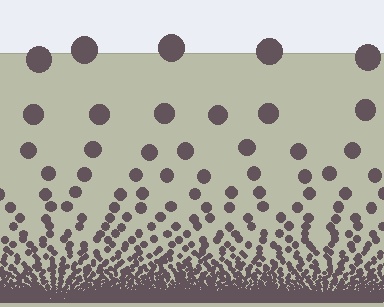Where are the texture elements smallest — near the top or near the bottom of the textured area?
Near the bottom.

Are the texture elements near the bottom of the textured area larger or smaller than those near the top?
Smaller. The gradient is inverted — elements near the bottom are smaller and denser.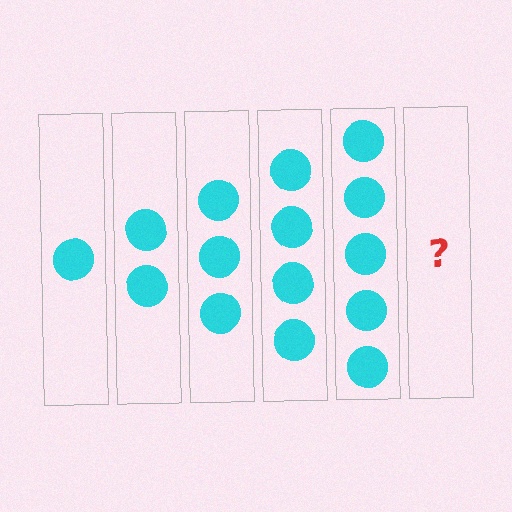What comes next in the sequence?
The next element should be 6 circles.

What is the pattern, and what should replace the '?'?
The pattern is that each step adds one more circle. The '?' should be 6 circles.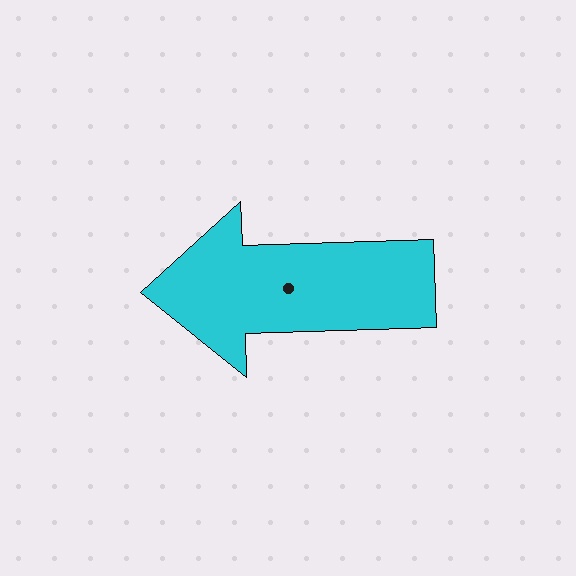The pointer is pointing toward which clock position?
Roughly 9 o'clock.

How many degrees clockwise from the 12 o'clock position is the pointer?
Approximately 268 degrees.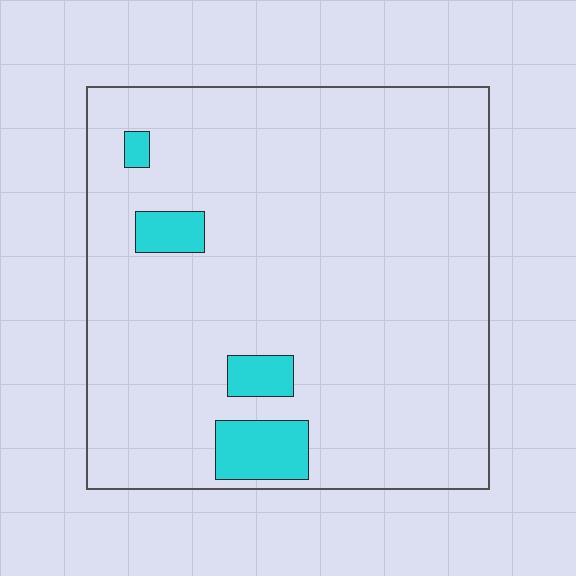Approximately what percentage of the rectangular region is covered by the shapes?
Approximately 10%.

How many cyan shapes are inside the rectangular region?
4.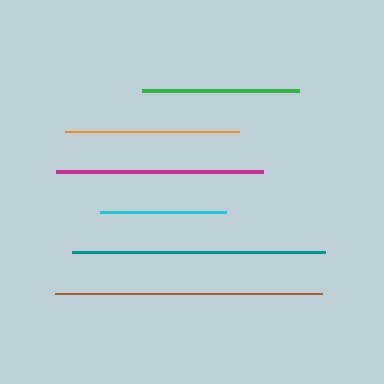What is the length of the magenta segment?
The magenta segment is approximately 207 pixels long.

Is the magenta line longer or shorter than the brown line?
The brown line is longer than the magenta line.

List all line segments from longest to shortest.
From longest to shortest: brown, teal, magenta, orange, green, cyan.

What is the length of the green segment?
The green segment is approximately 157 pixels long.